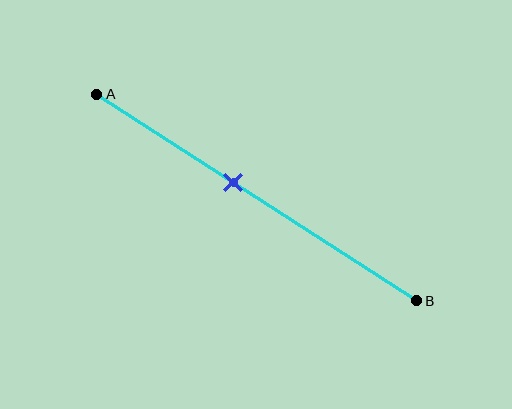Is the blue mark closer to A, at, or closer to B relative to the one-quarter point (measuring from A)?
The blue mark is closer to point B than the one-quarter point of segment AB.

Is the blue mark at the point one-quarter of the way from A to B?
No, the mark is at about 45% from A, not at the 25% one-quarter point.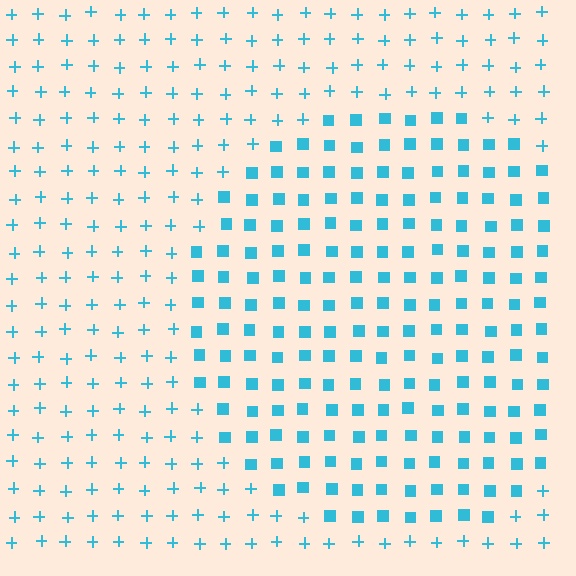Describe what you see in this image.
The image is filled with small cyan elements arranged in a uniform grid. A circle-shaped region contains squares, while the surrounding area contains plus signs. The boundary is defined purely by the change in element shape.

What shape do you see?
I see a circle.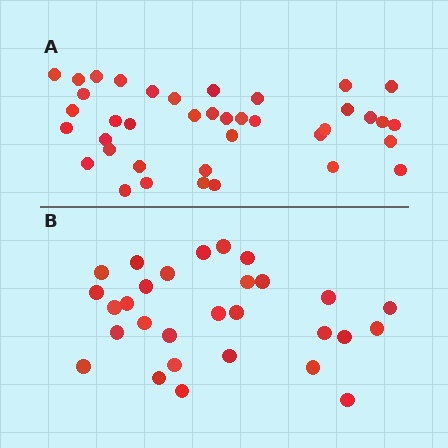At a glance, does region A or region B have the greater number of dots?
Region A (the top region) has more dots.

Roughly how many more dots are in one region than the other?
Region A has roughly 10 or so more dots than region B.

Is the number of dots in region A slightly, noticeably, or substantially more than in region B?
Region A has noticeably more, but not dramatically so. The ratio is roughly 1.3 to 1.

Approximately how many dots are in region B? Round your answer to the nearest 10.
About 30 dots. (The exact count is 29, which rounds to 30.)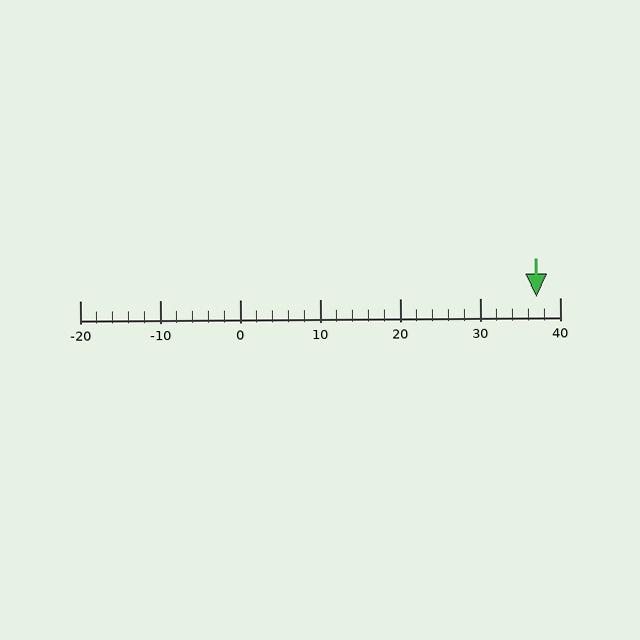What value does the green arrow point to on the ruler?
The green arrow points to approximately 37.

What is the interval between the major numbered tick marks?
The major tick marks are spaced 10 units apart.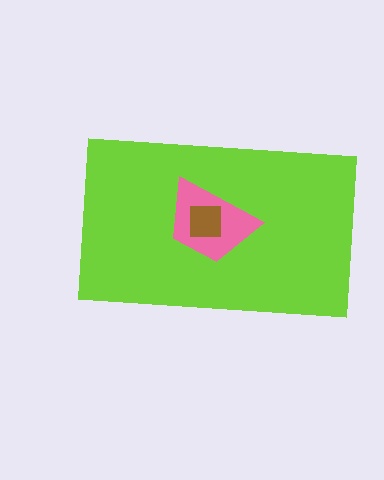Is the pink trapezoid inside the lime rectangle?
Yes.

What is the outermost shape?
The lime rectangle.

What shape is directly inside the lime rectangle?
The pink trapezoid.